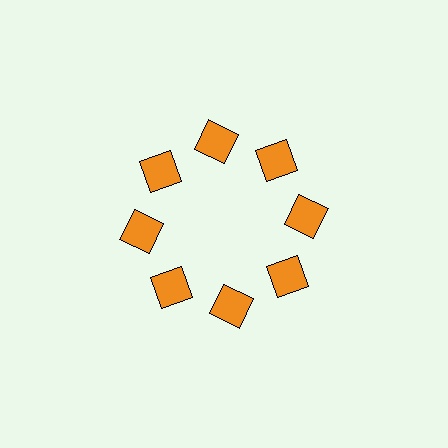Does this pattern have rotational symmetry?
Yes, this pattern has 8-fold rotational symmetry. It looks the same after rotating 45 degrees around the center.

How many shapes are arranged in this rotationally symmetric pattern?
There are 8 shapes, arranged in 8 groups of 1.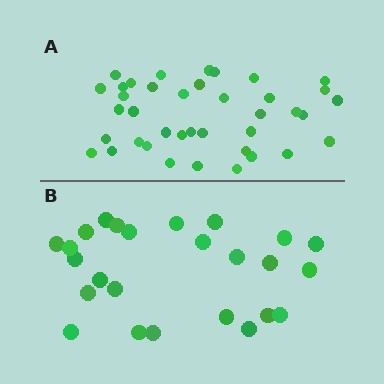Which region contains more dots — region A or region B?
Region A (the top region) has more dots.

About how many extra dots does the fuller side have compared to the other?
Region A has approximately 15 more dots than region B.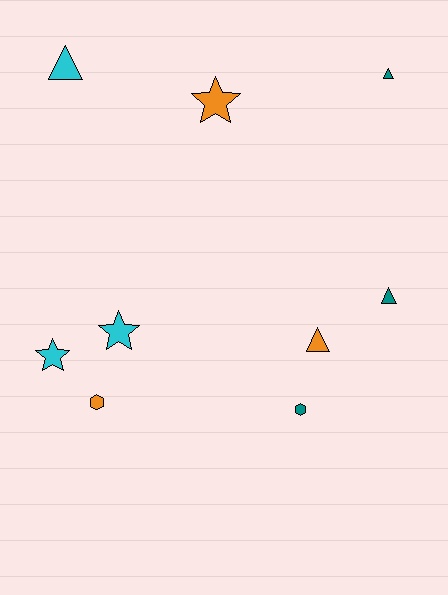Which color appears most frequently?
Orange, with 3 objects.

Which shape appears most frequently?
Triangle, with 4 objects.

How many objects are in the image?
There are 9 objects.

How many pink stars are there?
There are no pink stars.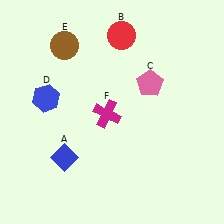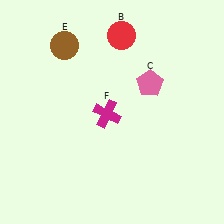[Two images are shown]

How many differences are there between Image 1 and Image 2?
There are 2 differences between the two images.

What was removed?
The blue diamond (A), the blue hexagon (D) were removed in Image 2.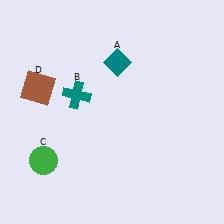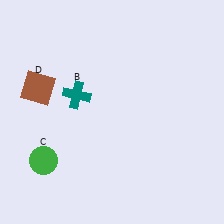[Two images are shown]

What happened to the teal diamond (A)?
The teal diamond (A) was removed in Image 2. It was in the top-right area of Image 1.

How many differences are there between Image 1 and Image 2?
There is 1 difference between the two images.